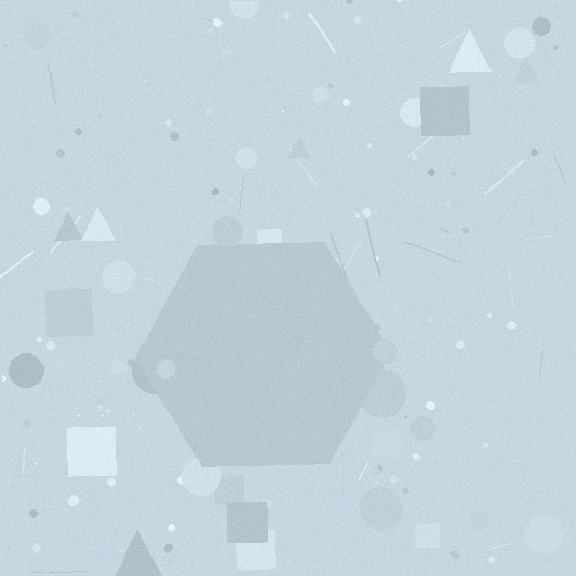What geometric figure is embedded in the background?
A hexagon is embedded in the background.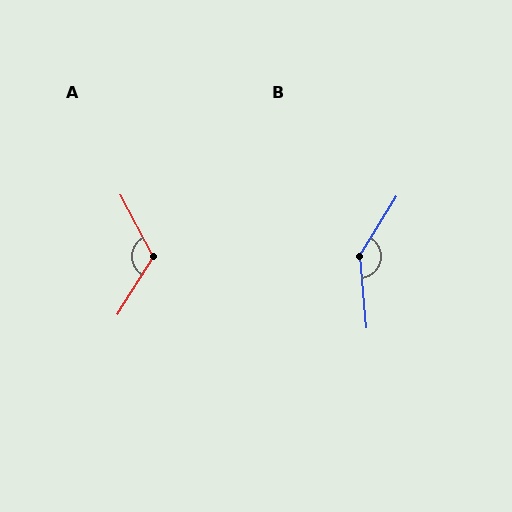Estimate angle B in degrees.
Approximately 143 degrees.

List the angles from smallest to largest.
A (120°), B (143°).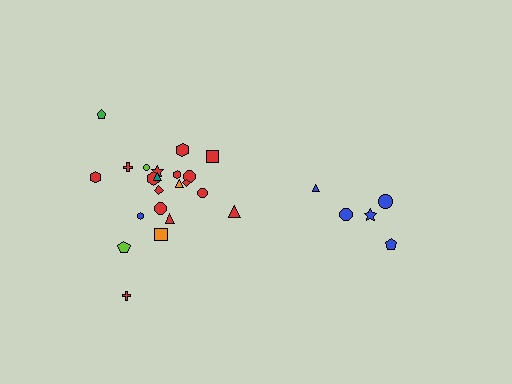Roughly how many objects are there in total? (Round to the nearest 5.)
Roughly 25 objects in total.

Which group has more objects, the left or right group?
The left group.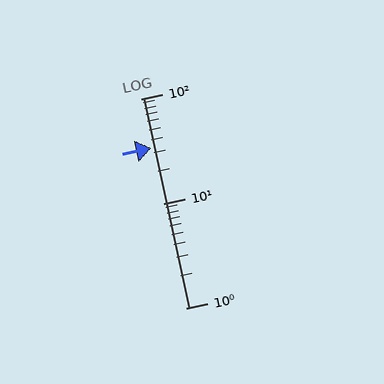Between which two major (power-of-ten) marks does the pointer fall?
The pointer is between 10 and 100.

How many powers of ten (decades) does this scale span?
The scale spans 2 decades, from 1 to 100.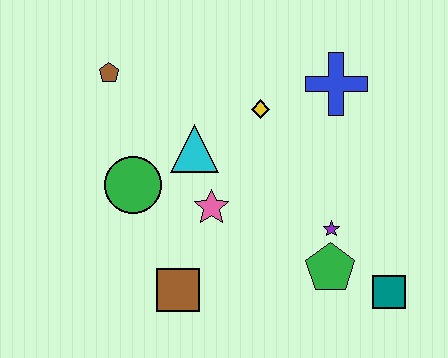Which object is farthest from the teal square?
The brown pentagon is farthest from the teal square.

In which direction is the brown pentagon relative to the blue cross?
The brown pentagon is to the left of the blue cross.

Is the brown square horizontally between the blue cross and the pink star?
No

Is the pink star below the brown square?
No